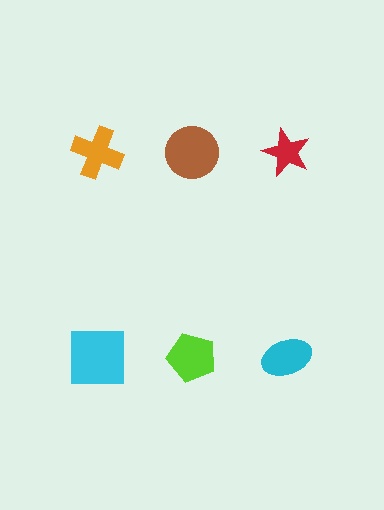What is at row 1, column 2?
A brown circle.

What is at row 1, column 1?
An orange cross.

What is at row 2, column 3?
A cyan ellipse.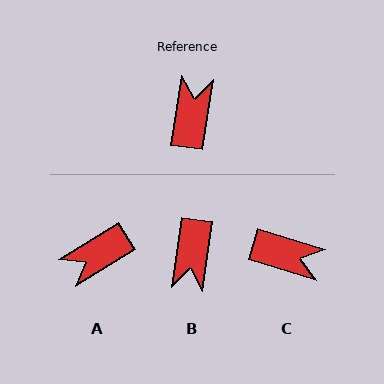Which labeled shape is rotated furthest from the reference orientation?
B, about 179 degrees away.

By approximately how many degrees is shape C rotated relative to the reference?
Approximately 98 degrees clockwise.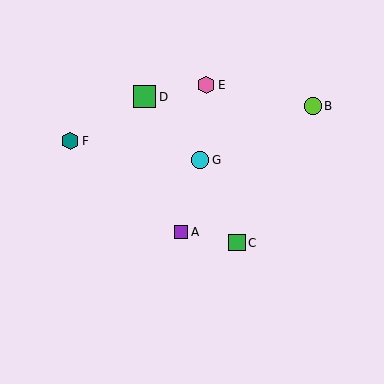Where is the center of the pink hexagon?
The center of the pink hexagon is at (206, 85).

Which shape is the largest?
The green square (labeled D) is the largest.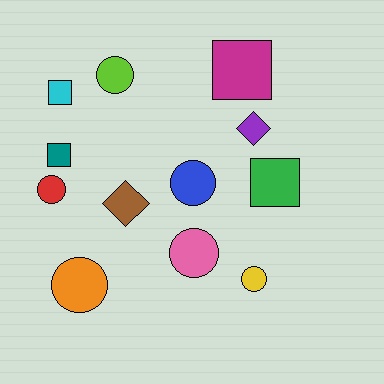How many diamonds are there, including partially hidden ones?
There are 2 diamonds.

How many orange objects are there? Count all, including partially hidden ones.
There is 1 orange object.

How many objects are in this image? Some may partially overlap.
There are 12 objects.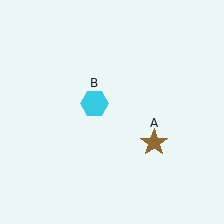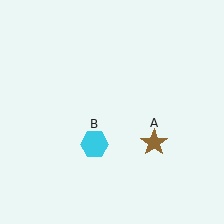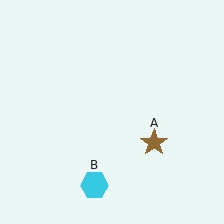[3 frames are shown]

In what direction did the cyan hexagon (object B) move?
The cyan hexagon (object B) moved down.